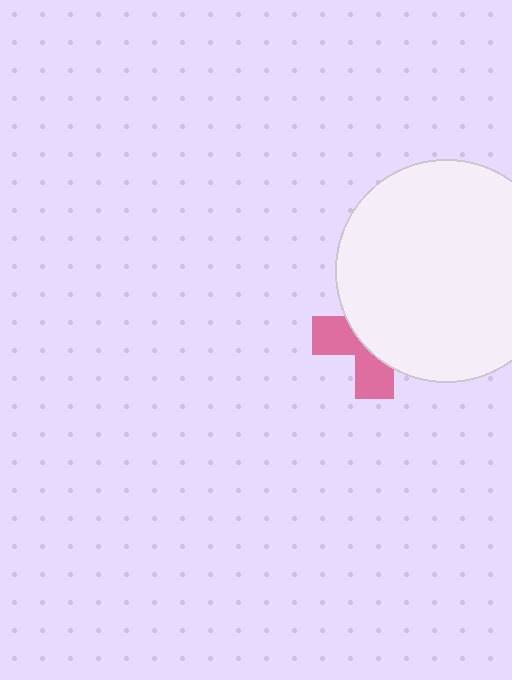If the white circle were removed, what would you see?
You would see the complete pink cross.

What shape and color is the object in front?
The object in front is a white circle.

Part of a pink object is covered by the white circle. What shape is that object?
It is a cross.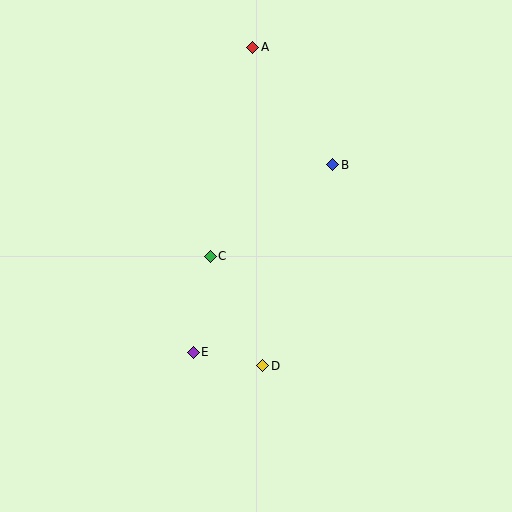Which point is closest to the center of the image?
Point C at (210, 256) is closest to the center.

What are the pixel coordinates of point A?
Point A is at (253, 47).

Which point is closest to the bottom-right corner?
Point D is closest to the bottom-right corner.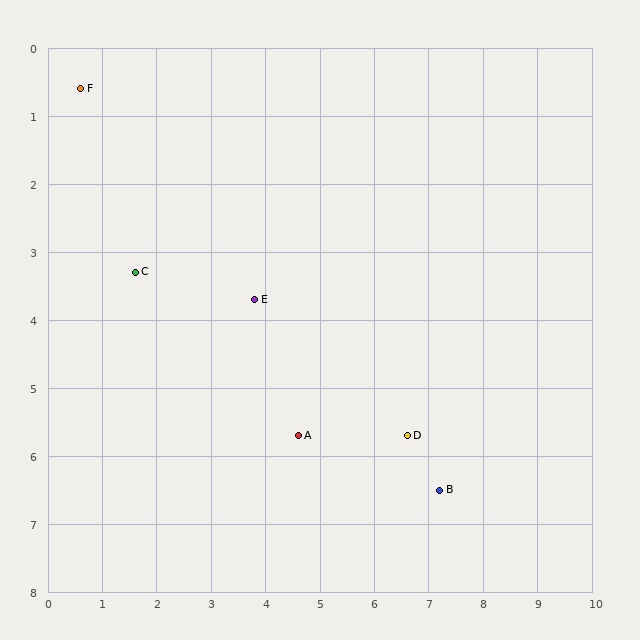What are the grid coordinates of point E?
Point E is at approximately (3.8, 3.7).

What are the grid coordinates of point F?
Point F is at approximately (0.6, 0.6).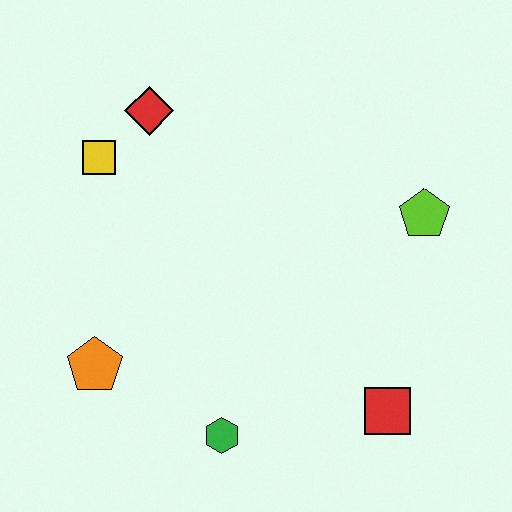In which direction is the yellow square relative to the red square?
The yellow square is to the left of the red square.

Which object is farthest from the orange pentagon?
The lime pentagon is farthest from the orange pentagon.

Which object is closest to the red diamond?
The yellow square is closest to the red diamond.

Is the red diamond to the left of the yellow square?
No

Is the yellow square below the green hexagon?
No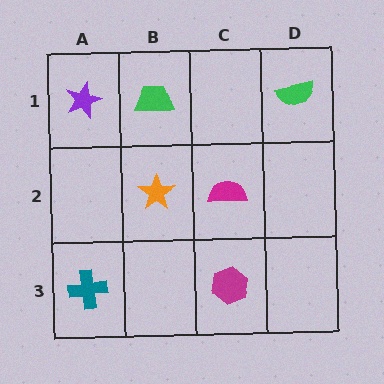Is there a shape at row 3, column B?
No, that cell is empty.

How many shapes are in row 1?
3 shapes.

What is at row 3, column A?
A teal cross.